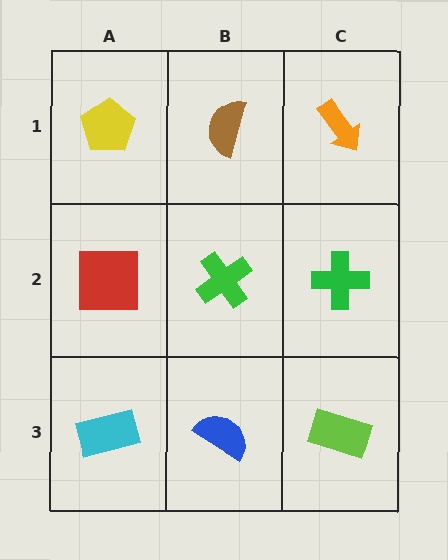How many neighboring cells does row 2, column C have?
3.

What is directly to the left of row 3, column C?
A blue semicircle.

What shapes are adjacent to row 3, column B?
A green cross (row 2, column B), a cyan rectangle (row 3, column A), a lime rectangle (row 3, column C).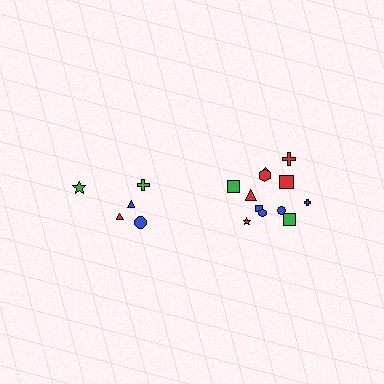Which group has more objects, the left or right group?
The right group.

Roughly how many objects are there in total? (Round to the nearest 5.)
Roughly 15 objects in total.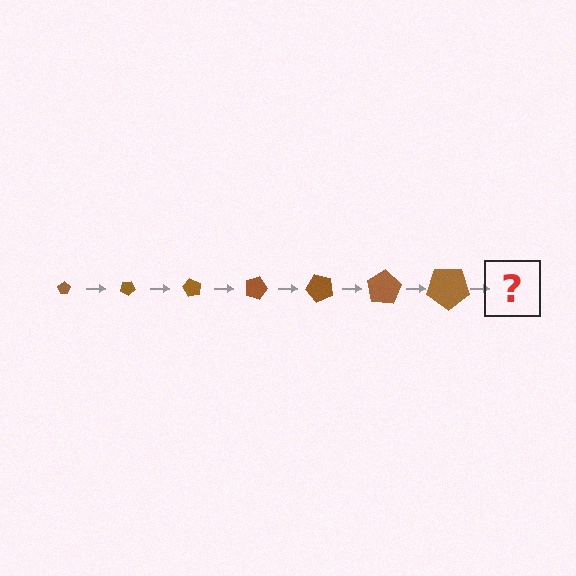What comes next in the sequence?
The next element should be a pentagon, larger than the previous one and rotated 210 degrees from the start.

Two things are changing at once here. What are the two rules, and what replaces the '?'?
The two rules are that the pentagon grows larger each step and it rotates 30 degrees each step. The '?' should be a pentagon, larger than the previous one and rotated 210 degrees from the start.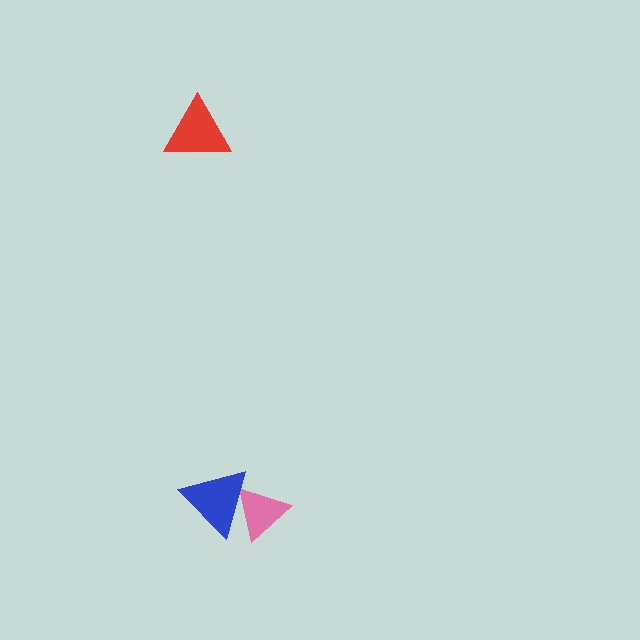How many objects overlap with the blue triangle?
1 object overlaps with the blue triangle.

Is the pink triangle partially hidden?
Yes, it is partially covered by another shape.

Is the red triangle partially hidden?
No, no other shape covers it.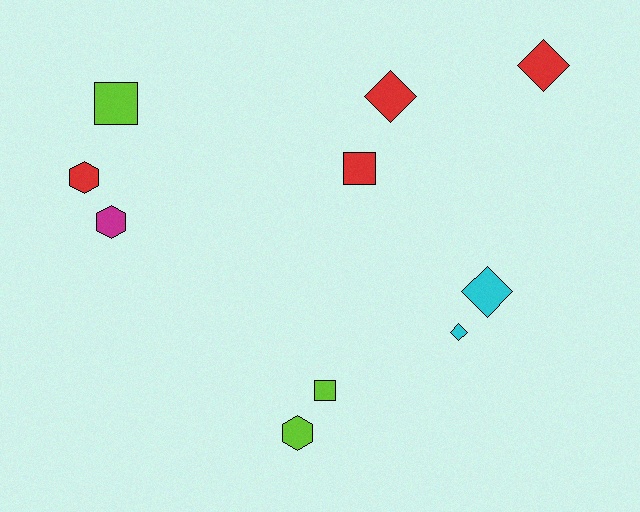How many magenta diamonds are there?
There are no magenta diamonds.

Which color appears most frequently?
Red, with 4 objects.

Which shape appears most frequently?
Diamond, with 4 objects.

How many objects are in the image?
There are 10 objects.